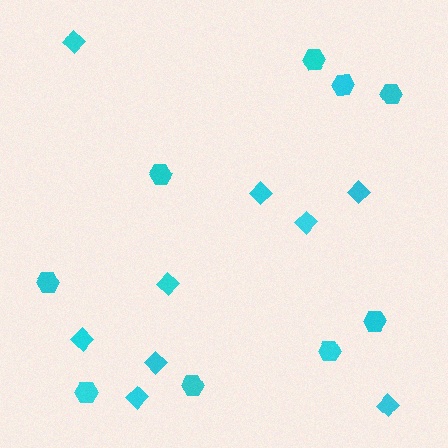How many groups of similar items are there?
There are 2 groups: one group of hexagons (9) and one group of diamonds (9).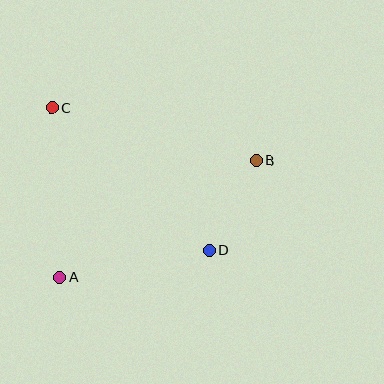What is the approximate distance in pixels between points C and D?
The distance between C and D is approximately 212 pixels.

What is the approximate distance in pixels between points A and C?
The distance between A and C is approximately 170 pixels.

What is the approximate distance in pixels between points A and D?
The distance between A and D is approximately 151 pixels.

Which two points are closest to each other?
Points B and D are closest to each other.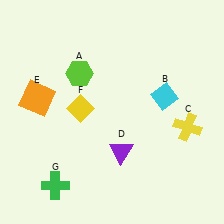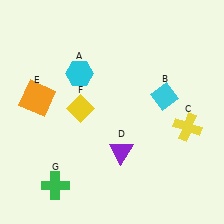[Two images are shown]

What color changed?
The hexagon (A) changed from lime in Image 1 to cyan in Image 2.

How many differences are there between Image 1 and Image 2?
There is 1 difference between the two images.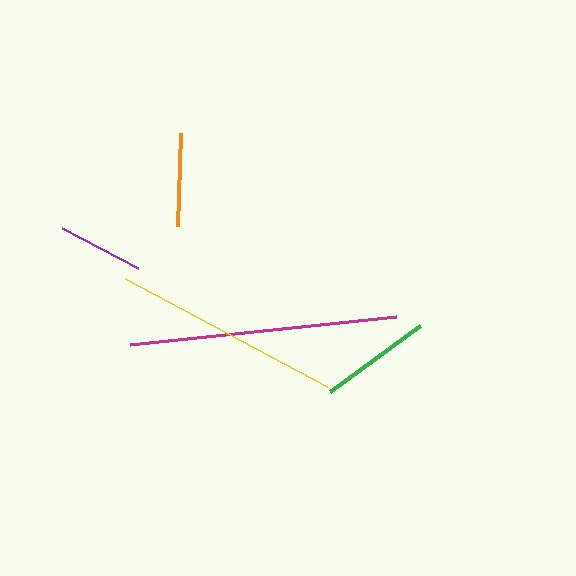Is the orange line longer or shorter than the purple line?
The orange line is longer than the purple line.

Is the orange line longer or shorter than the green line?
The green line is longer than the orange line.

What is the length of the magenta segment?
The magenta segment is approximately 267 pixels long.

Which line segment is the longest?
The magenta line is the longest at approximately 267 pixels.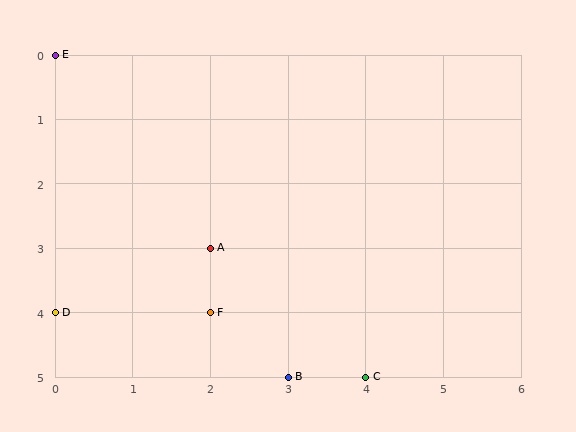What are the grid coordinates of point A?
Point A is at grid coordinates (2, 3).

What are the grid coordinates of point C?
Point C is at grid coordinates (4, 5).